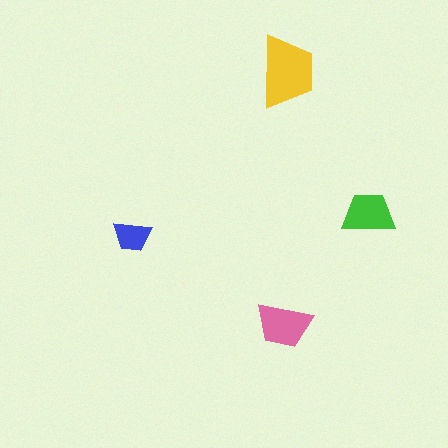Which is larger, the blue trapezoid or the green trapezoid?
The green one.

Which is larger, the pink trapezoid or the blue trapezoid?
The pink one.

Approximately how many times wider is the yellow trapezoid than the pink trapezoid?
About 1.5 times wider.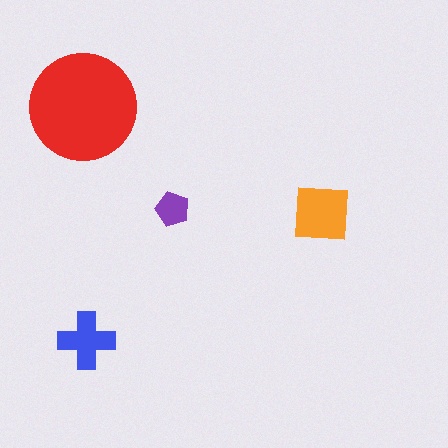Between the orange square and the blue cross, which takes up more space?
The orange square.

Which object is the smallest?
The purple pentagon.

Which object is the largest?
The red circle.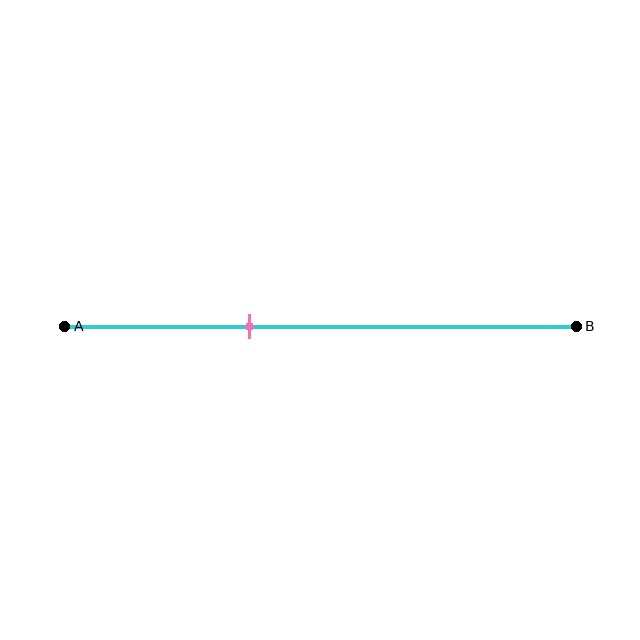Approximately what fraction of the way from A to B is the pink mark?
The pink mark is approximately 35% of the way from A to B.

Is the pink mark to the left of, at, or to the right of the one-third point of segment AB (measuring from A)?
The pink mark is approximately at the one-third point of segment AB.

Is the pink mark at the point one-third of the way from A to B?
Yes, the mark is approximately at the one-third point.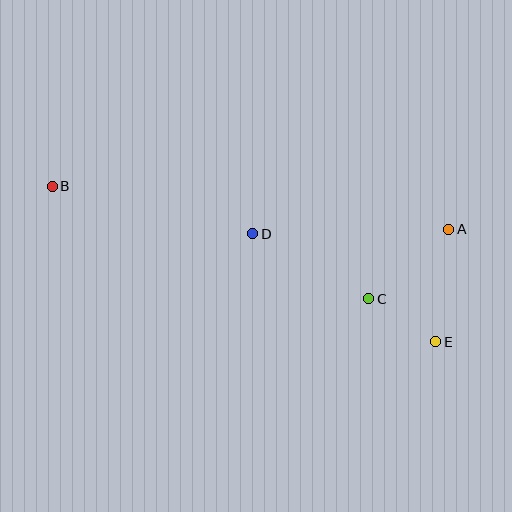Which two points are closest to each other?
Points C and E are closest to each other.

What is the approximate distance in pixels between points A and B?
The distance between A and B is approximately 399 pixels.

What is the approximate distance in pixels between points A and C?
The distance between A and C is approximately 106 pixels.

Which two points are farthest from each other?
Points B and E are farthest from each other.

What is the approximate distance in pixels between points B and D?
The distance between B and D is approximately 206 pixels.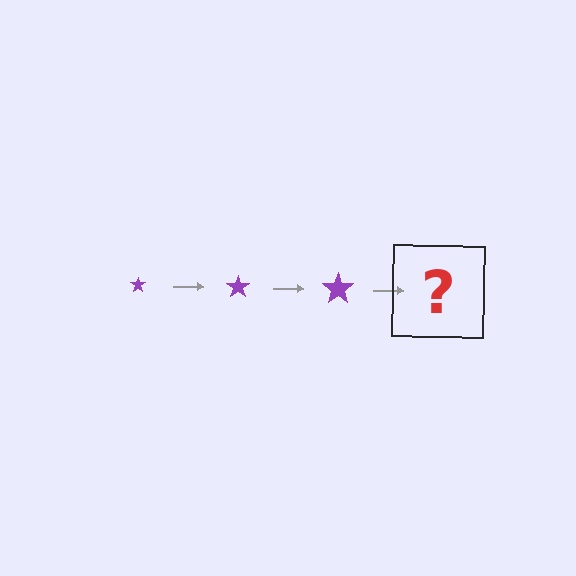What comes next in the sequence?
The next element should be a purple star, larger than the previous one.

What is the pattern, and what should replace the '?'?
The pattern is that the star gets progressively larger each step. The '?' should be a purple star, larger than the previous one.